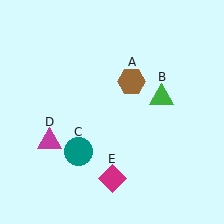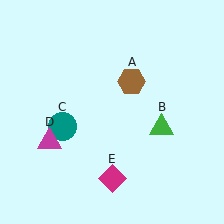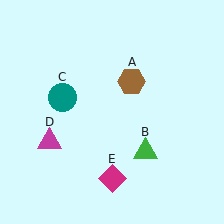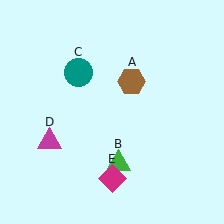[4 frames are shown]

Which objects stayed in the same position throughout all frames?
Brown hexagon (object A) and magenta triangle (object D) and magenta diamond (object E) remained stationary.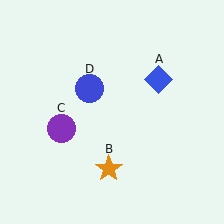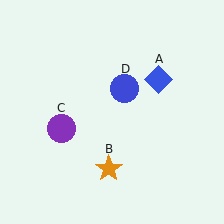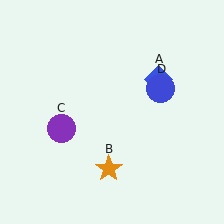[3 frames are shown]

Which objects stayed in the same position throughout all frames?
Blue diamond (object A) and orange star (object B) and purple circle (object C) remained stationary.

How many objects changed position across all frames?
1 object changed position: blue circle (object D).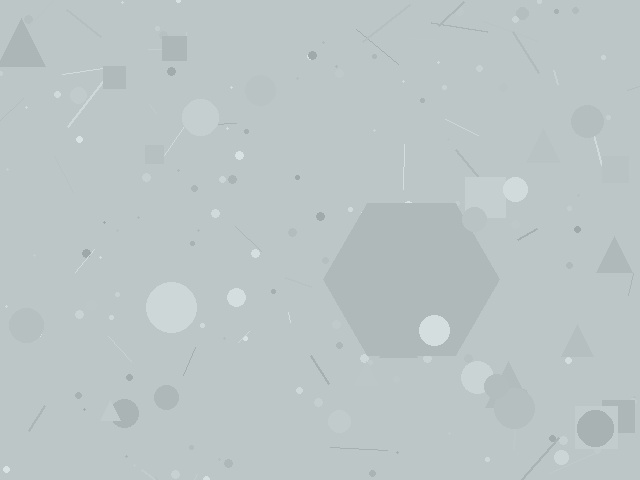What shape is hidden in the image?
A hexagon is hidden in the image.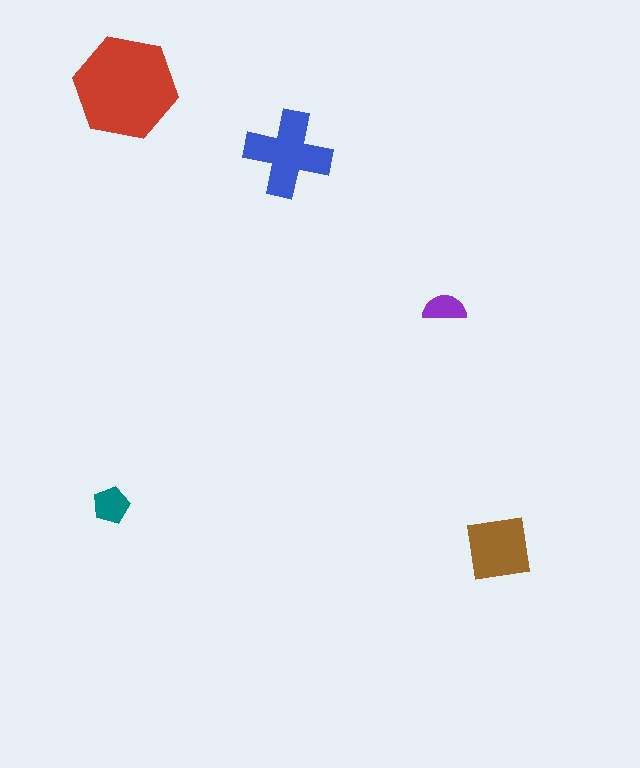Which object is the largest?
The red hexagon.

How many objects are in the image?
There are 5 objects in the image.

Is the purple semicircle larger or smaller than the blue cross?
Smaller.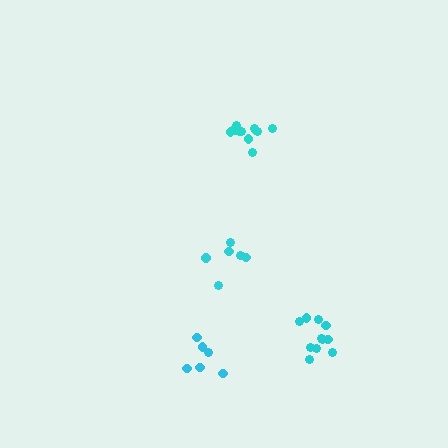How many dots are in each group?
Group 1: 12 dots, Group 2: 6 dots, Group 3: 6 dots, Group 4: 11 dots (35 total).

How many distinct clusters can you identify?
There are 4 distinct clusters.